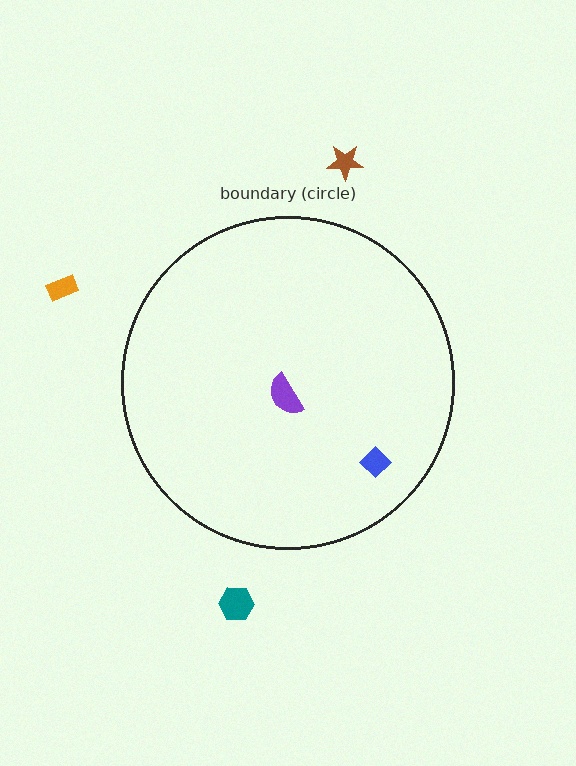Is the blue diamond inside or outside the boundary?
Inside.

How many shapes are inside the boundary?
2 inside, 3 outside.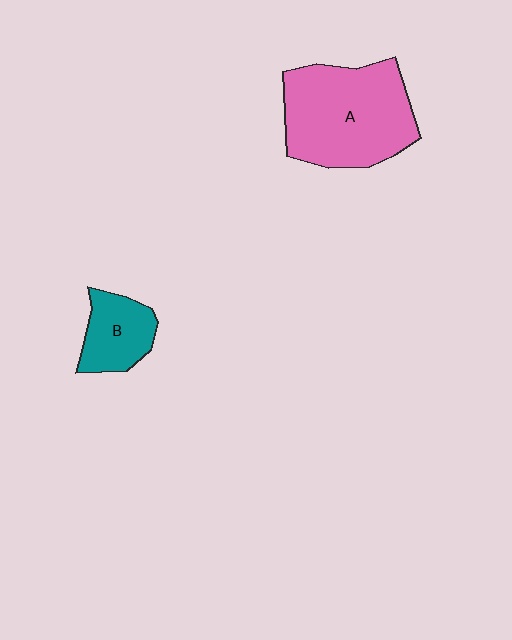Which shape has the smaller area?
Shape B (teal).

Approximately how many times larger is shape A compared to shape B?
Approximately 2.5 times.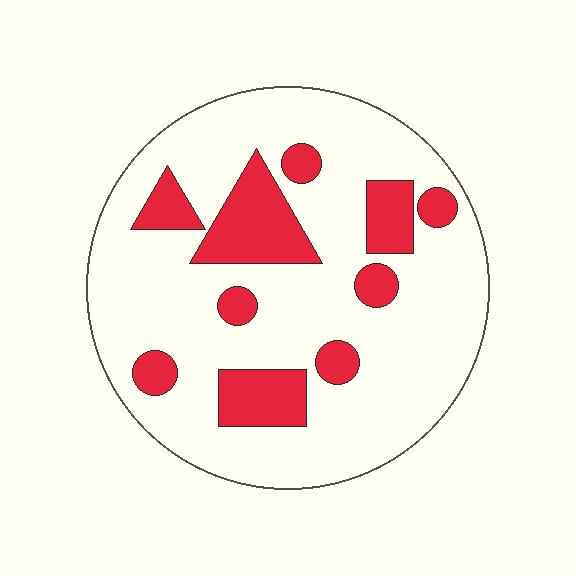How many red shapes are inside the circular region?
10.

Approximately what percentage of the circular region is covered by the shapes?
Approximately 20%.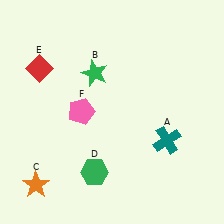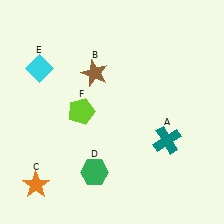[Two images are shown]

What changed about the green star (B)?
In Image 1, B is green. In Image 2, it changed to brown.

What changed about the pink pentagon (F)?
In Image 1, F is pink. In Image 2, it changed to lime.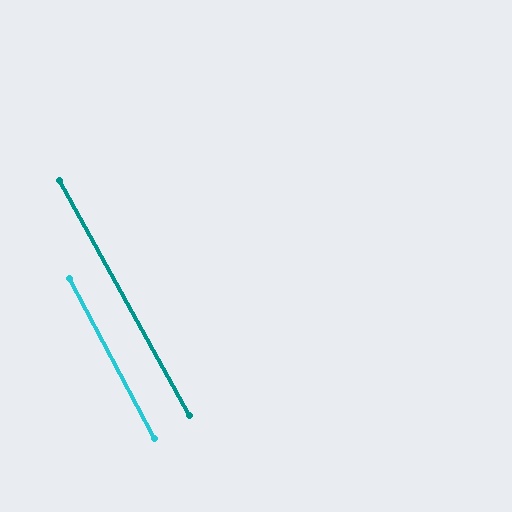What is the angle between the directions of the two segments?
Approximately 1 degree.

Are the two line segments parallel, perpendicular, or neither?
Parallel — their directions differ by only 1.2°.